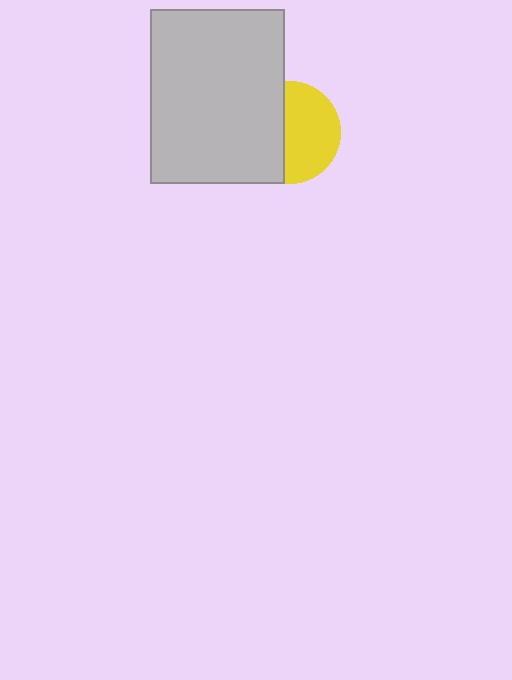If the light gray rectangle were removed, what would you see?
You would see the complete yellow circle.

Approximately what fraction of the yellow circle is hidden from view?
Roughly 45% of the yellow circle is hidden behind the light gray rectangle.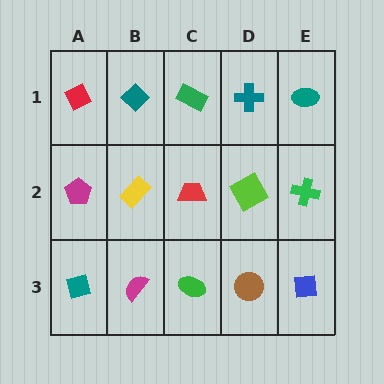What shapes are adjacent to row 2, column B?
A teal diamond (row 1, column B), a magenta semicircle (row 3, column B), a magenta pentagon (row 2, column A), a red trapezoid (row 2, column C).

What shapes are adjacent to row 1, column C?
A red trapezoid (row 2, column C), a teal diamond (row 1, column B), a teal cross (row 1, column D).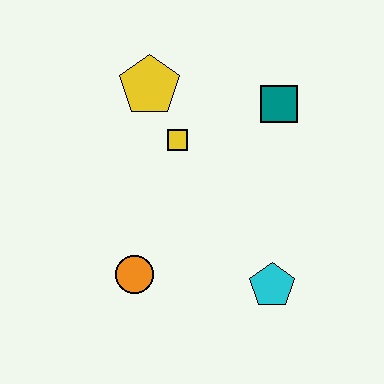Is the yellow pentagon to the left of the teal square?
Yes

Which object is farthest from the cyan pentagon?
The yellow pentagon is farthest from the cyan pentagon.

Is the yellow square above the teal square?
No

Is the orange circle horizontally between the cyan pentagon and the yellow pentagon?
No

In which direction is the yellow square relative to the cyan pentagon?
The yellow square is above the cyan pentagon.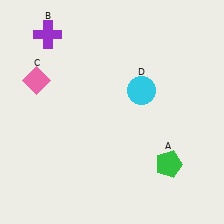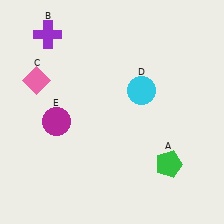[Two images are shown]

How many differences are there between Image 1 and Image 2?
There is 1 difference between the two images.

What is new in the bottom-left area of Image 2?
A magenta circle (E) was added in the bottom-left area of Image 2.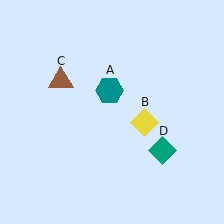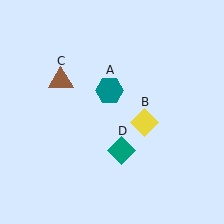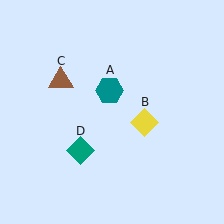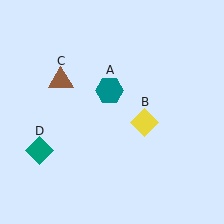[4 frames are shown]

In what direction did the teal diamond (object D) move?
The teal diamond (object D) moved left.